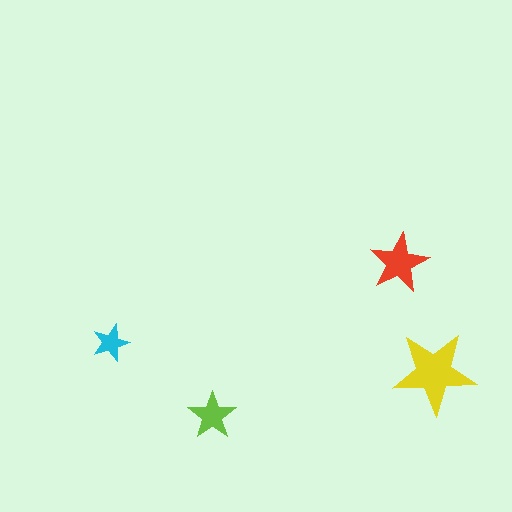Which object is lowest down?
The lime star is bottommost.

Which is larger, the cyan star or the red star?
The red one.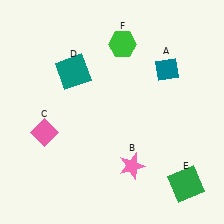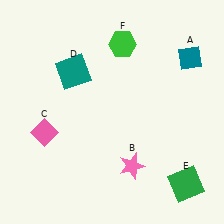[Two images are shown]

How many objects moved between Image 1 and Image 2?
1 object moved between the two images.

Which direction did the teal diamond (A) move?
The teal diamond (A) moved right.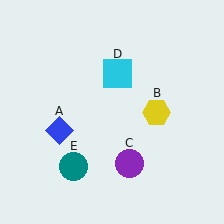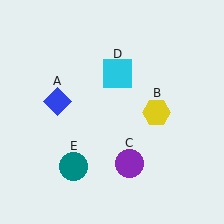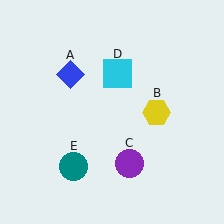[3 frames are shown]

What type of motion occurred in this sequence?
The blue diamond (object A) rotated clockwise around the center of the scene.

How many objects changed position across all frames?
1 object changed position: blue diamond (object A).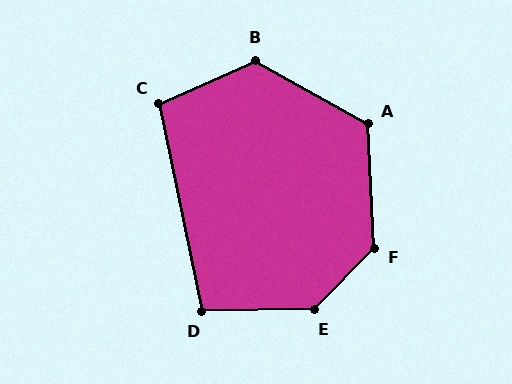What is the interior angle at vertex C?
Approximately 102 degrees (obtuse).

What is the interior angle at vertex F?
Approximately 132 degrees (obtuse).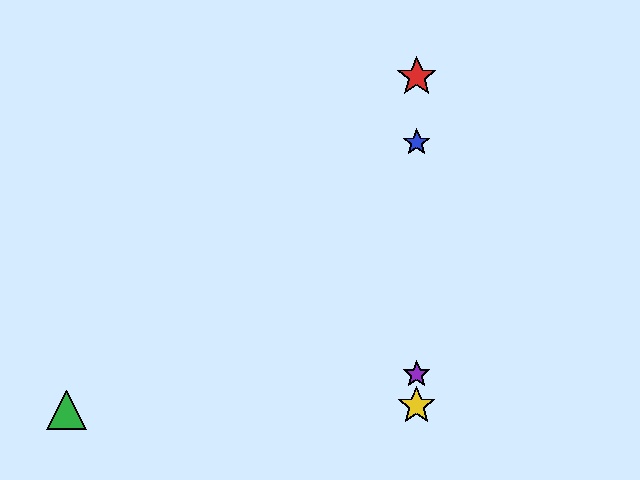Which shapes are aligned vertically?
The red star, the blue star, the yellow star, the purple star are aligned vertically.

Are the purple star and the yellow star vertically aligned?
Yes, both are at x≈417.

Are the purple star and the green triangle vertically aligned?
No, the purple star is at x≈417 and the green triangle is at x≈67.